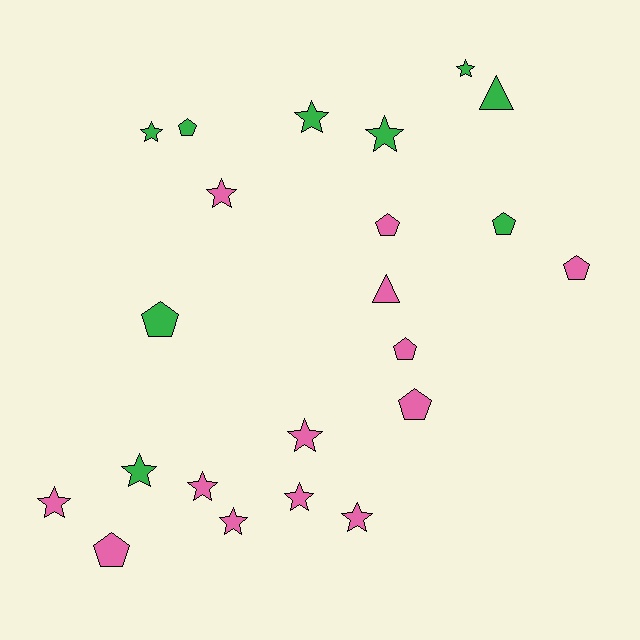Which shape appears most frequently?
Star, with 12 objects.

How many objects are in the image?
There are 22 objects.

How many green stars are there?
There are 5 green stars.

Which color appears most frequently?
Pink, with 13 objects.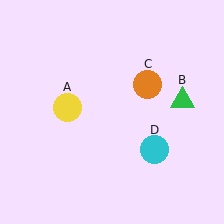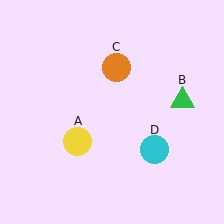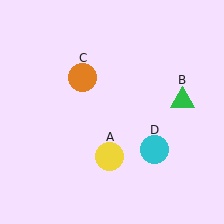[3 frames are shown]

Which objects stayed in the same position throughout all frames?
Green triangle (object B) and cyan circle (object D) remained stationary.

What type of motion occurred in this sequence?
The yellow circle (object A), orange circle (object C) rotated counterclockwise around the center of the scene.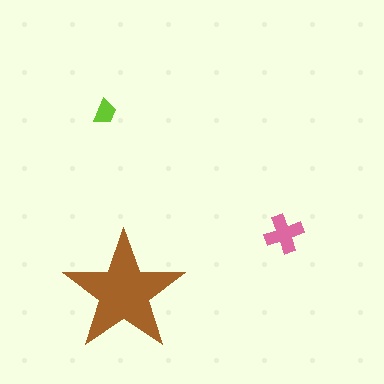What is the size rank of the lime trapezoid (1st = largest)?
3rd.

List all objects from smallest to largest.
The lime trapezoid, the pink cross, the brown star.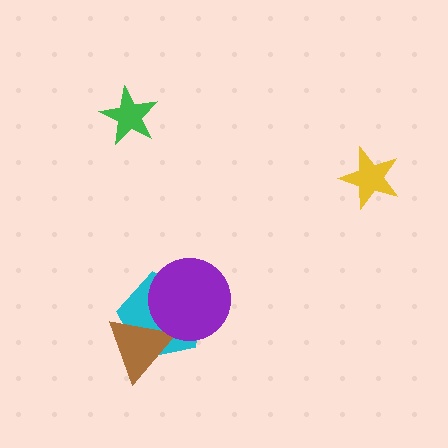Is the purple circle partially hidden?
No, no other shape covers it.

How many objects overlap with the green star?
0 objects overlap with the green star.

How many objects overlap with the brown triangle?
2 objects overlap with the brown triangle.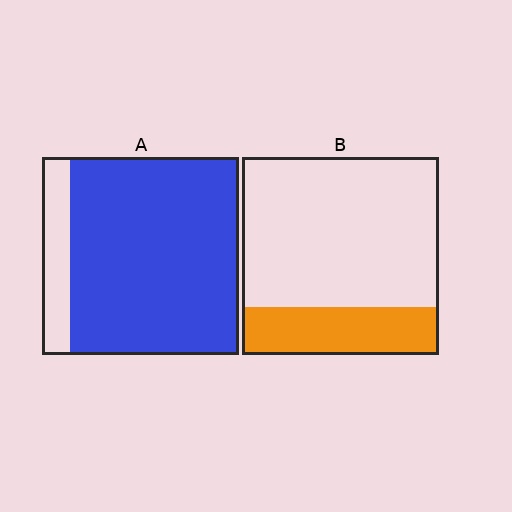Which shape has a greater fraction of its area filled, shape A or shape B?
Shape A.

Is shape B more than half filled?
No.